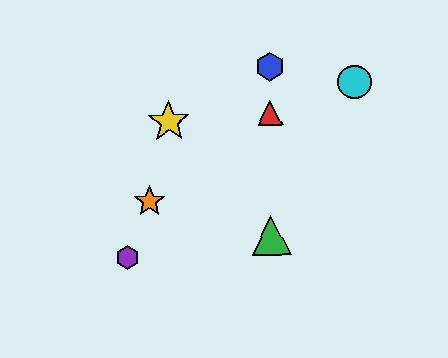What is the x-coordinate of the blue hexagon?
The blue hexagon is at x≈270.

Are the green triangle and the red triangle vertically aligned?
Yes, both are at x≈271.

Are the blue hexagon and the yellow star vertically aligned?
No, the blue hexagon is at x≈270 and the yellow star is at x≈169.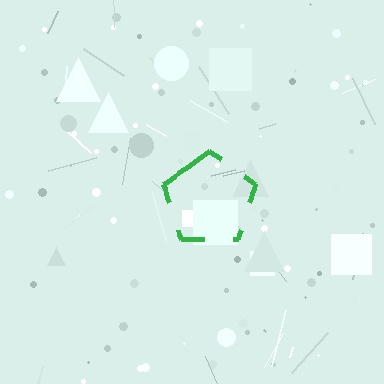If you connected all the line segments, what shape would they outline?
They would outline a pentagon.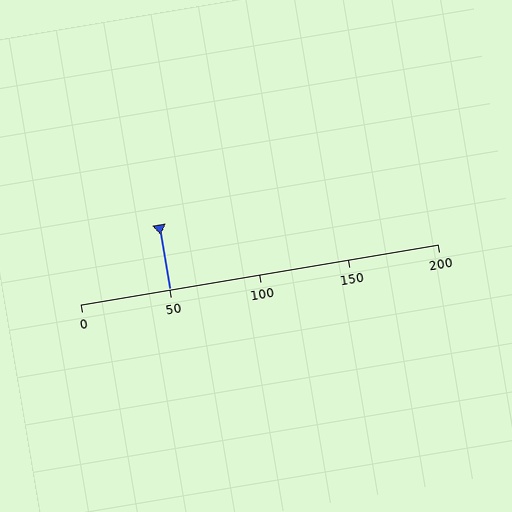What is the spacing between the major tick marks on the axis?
The major ticks are spaced 50 apart.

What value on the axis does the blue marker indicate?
The marker indicates approximately 50.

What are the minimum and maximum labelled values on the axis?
The axis runs from 0 to 200.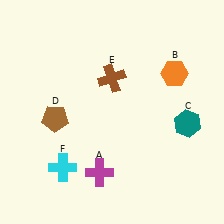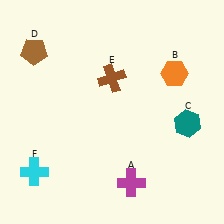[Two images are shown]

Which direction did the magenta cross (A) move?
The magenta cross (A) moved right.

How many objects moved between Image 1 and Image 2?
3 objects moved between the two images.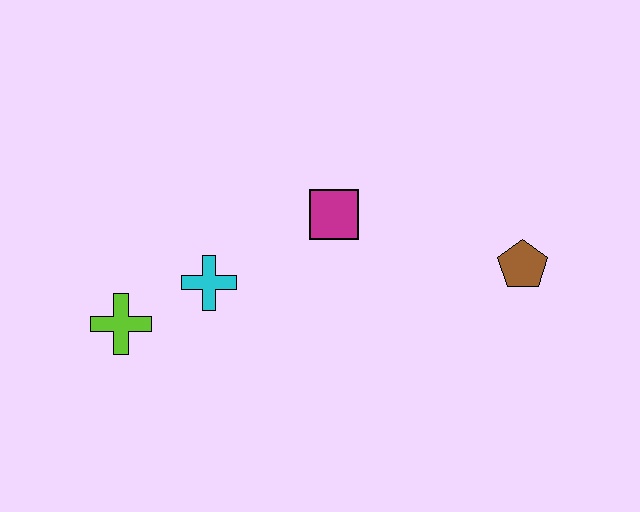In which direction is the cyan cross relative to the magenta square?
The cyan cross is to the left of the magenta square.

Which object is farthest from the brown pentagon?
The lime cross is farthest from the brown pentagon.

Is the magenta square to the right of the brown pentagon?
No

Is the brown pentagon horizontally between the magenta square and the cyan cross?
No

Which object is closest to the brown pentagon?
The magenta square is closest to the brown pentagon.